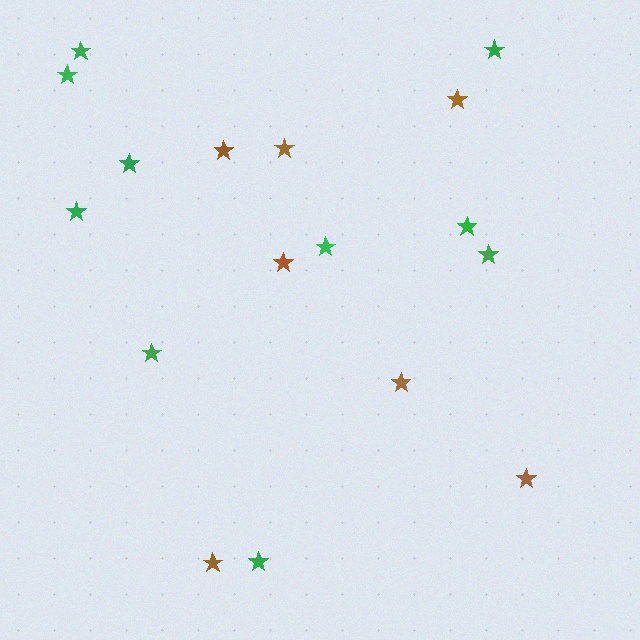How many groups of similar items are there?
There are 2 groups: one group of brown stars (7) and one group of green stars (10).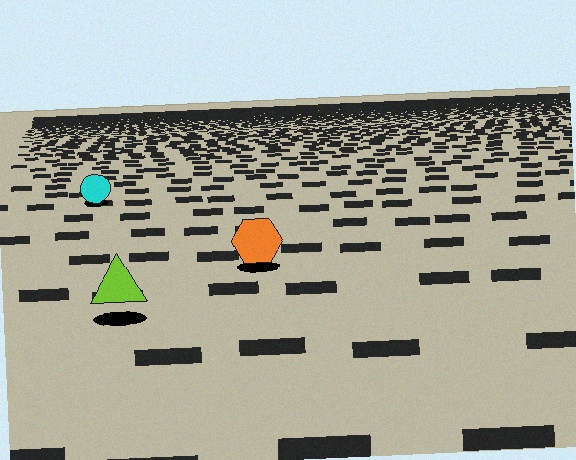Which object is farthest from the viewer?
The cyan circle is farthest from the viewer. It appears smaller and the ground texture around it is denser.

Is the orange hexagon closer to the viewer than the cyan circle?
Yes. The orange hexagon is closer — you can tell from the texture gradient: the ground texture is coarser near it.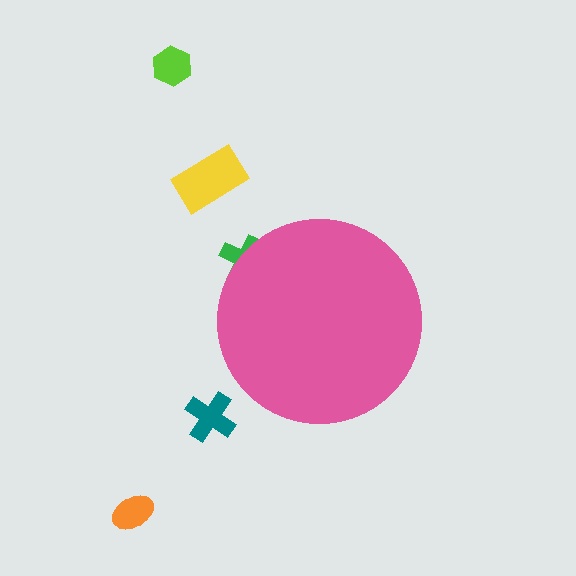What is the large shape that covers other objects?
A pink circle.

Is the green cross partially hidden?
Yes, the green cross is partially hidden behind the pink circle.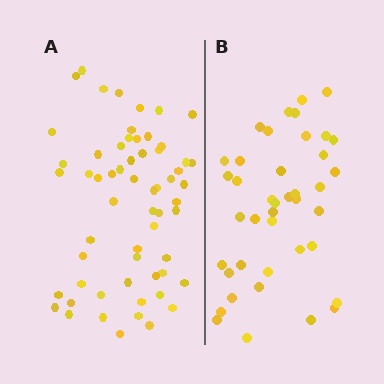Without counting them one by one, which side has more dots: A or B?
Region A (the left region) has more dots.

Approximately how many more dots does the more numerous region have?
Region A has approximately 20 more dots than region B.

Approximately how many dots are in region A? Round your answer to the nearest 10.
About 60 dots.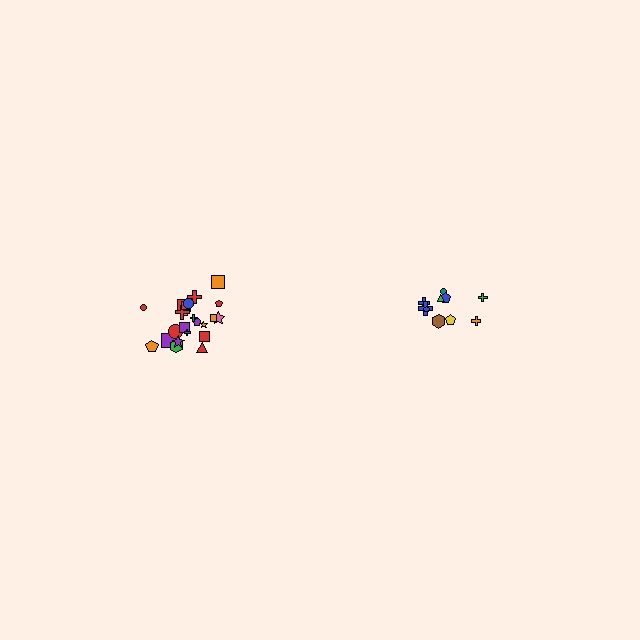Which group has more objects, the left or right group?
The left group.